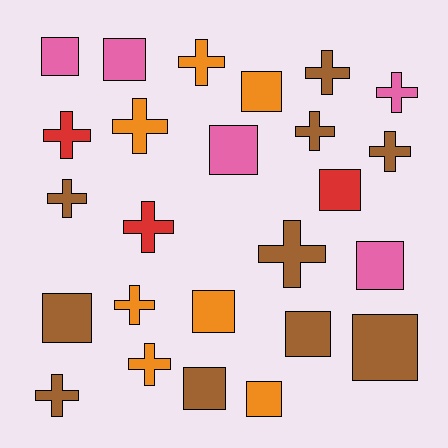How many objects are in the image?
There are 25 objects.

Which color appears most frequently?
Brown, with 10 objects.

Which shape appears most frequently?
Cross, with 13 objects.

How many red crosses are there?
There are 2 red crosses.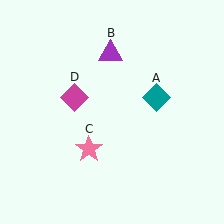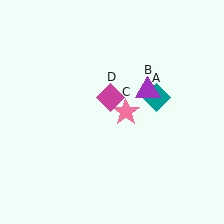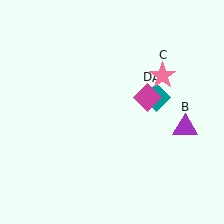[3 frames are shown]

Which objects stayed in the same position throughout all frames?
Teal diamond (object A) remained stationary.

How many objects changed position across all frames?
3 objects changed position: purple triangle (object B), pink star (object C), magenta diamond (object D).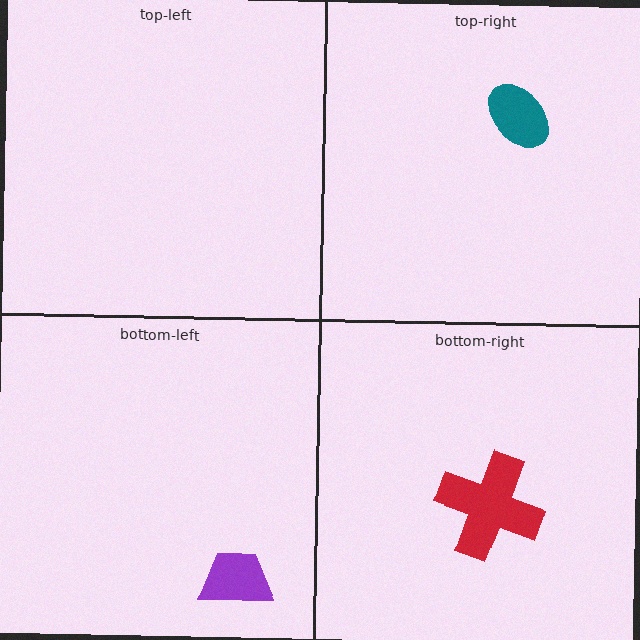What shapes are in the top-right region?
The teal ellipse.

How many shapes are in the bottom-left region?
1.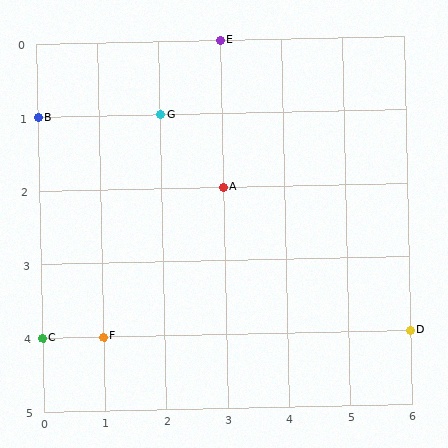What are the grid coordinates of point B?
Point B is at grid coordinates (0, 1).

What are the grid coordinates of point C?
Point C is at grid coordinates (0, 4).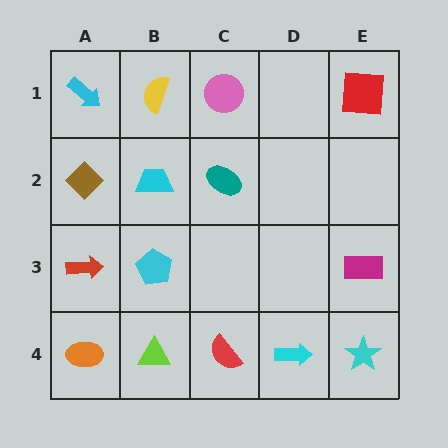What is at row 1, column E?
A red square.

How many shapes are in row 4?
5 shapes.